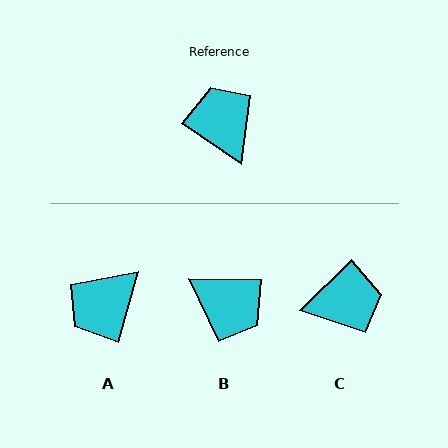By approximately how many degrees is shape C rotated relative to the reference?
Approximately 101 degrees clockwise.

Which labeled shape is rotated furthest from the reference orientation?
B, about 147 degrees away.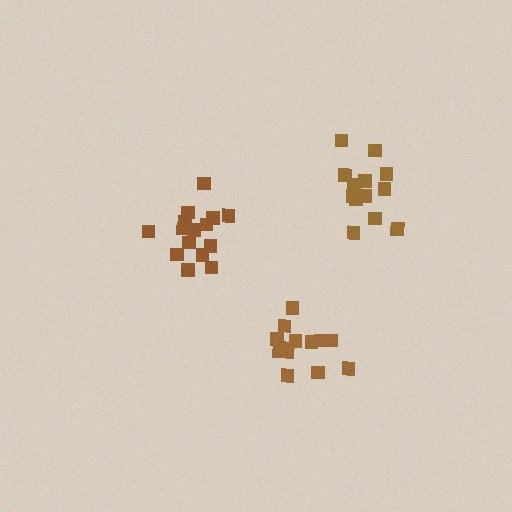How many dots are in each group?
Group 1: 13 dots, Group 2: 15 dots, Group 3: 13 dots (41 total).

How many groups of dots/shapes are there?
There are 3 groups.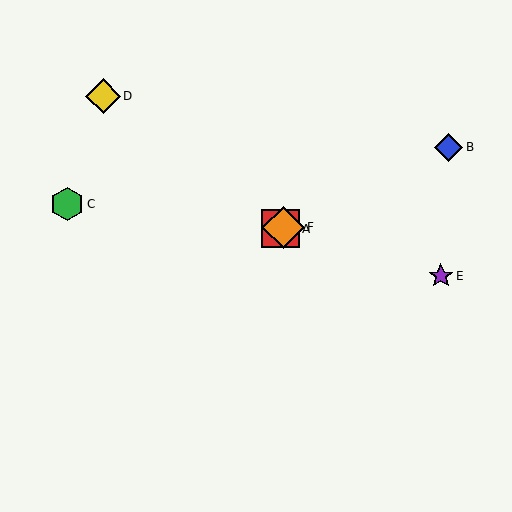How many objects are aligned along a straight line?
3 objects (A, B, F) are aligned along a straight line.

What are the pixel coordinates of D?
Object D is at (103, 96).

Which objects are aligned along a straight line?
Objects A, B, F are aligned along a straight line.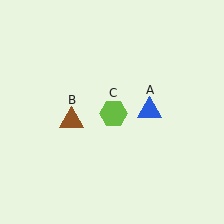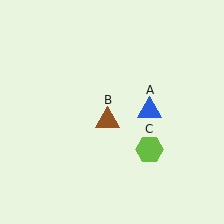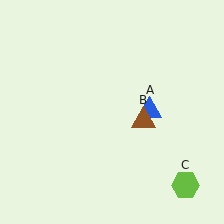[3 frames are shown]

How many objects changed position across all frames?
2 objects changed position: brown triangle (object B), lime hexagon (object C).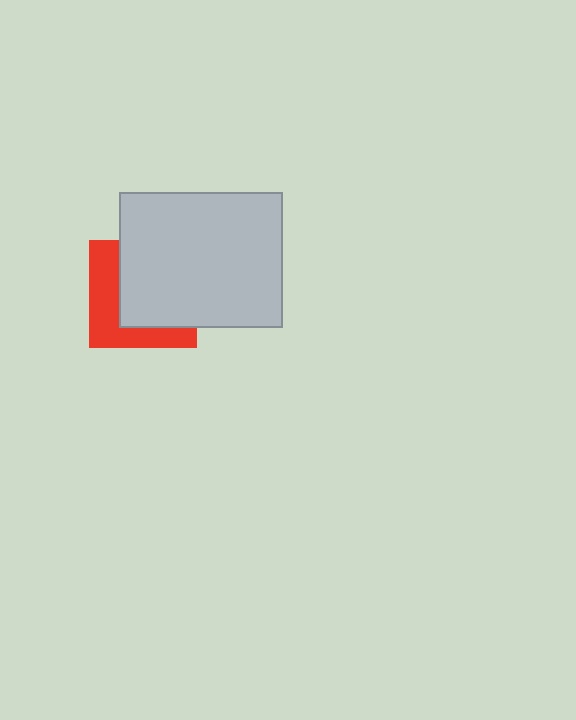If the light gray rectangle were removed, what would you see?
You would see the complete red square.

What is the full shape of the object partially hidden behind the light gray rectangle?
The partially hidden object is a red square.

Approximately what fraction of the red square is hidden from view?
Roughly 59% of the red square is hidden behind the light gray rectangle.